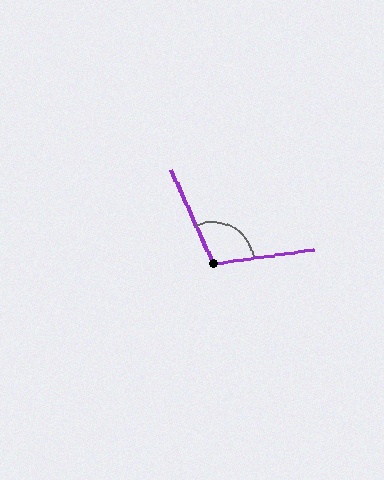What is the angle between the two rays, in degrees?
Approximately 106 degrees.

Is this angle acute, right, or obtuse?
It is obtuse.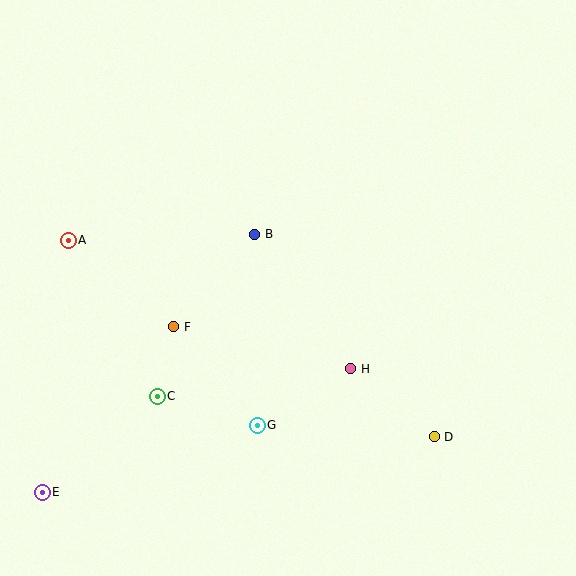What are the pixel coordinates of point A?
Point A is at (68, 240).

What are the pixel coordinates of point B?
Point B is at (255, 234).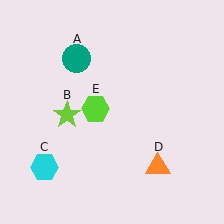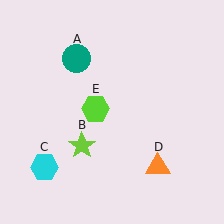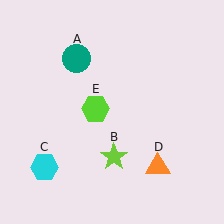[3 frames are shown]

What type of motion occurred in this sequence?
The lime star (object B) rotated counterclockwise around the center of the scene.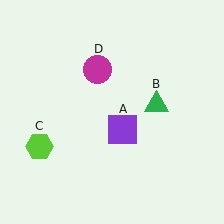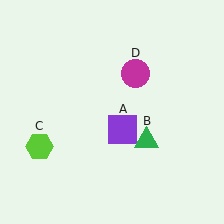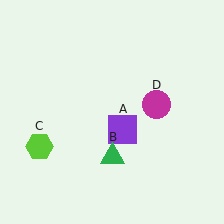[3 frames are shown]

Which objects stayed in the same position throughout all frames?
Purple square (object A) and lime hexagon (object C) remained stationary.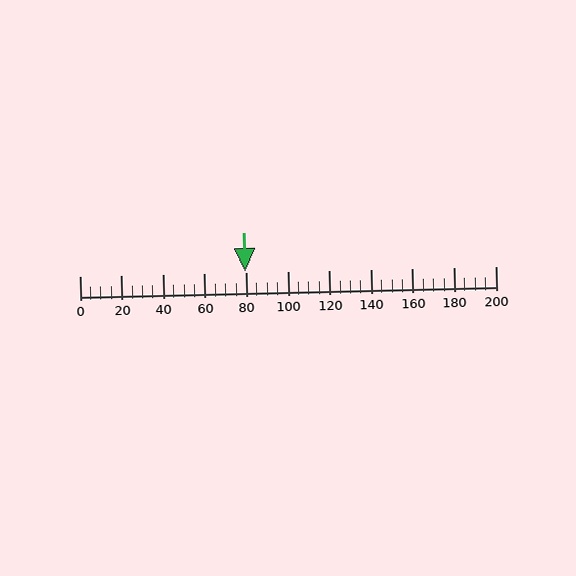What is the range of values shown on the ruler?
The ruler shows values from 0 to 200.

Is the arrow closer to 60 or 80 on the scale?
The arrow is closer to 80.